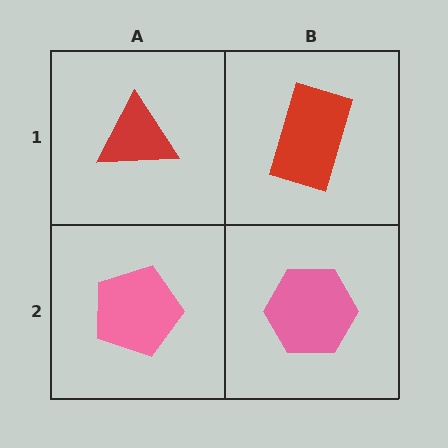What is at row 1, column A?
A red triangle.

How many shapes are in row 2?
2 shapes.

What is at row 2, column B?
A pink hexagon.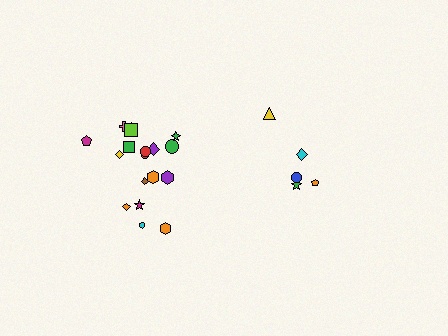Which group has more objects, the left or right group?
The left group.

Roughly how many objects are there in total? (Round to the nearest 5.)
Roughly 25 objects in total.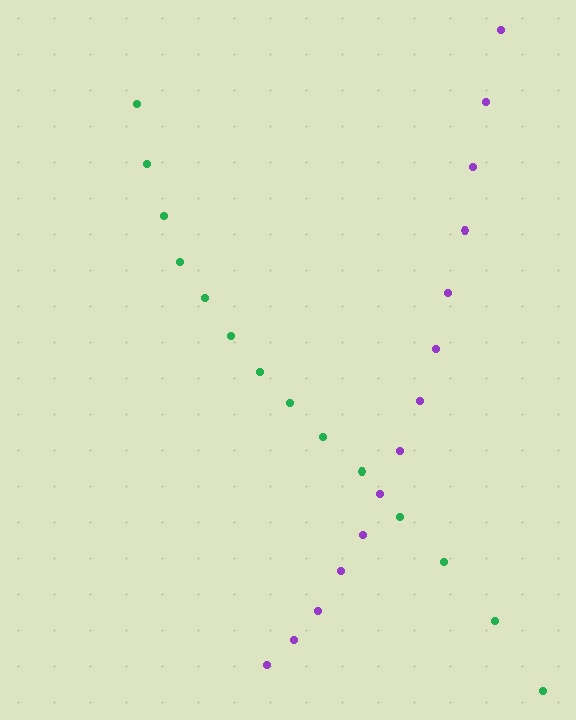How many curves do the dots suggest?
There are 2 distinct paths.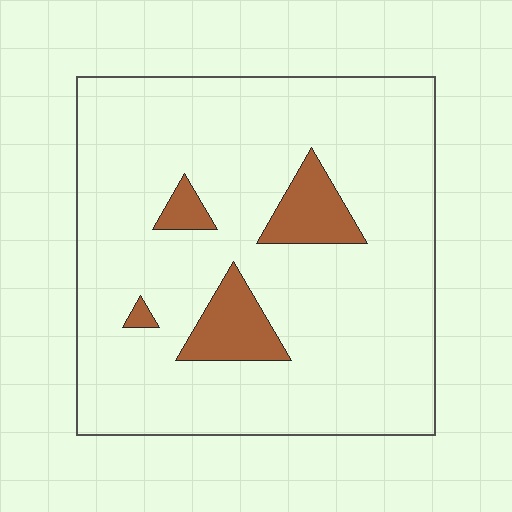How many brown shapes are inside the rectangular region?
4.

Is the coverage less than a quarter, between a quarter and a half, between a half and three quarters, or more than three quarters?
Less than a quarter.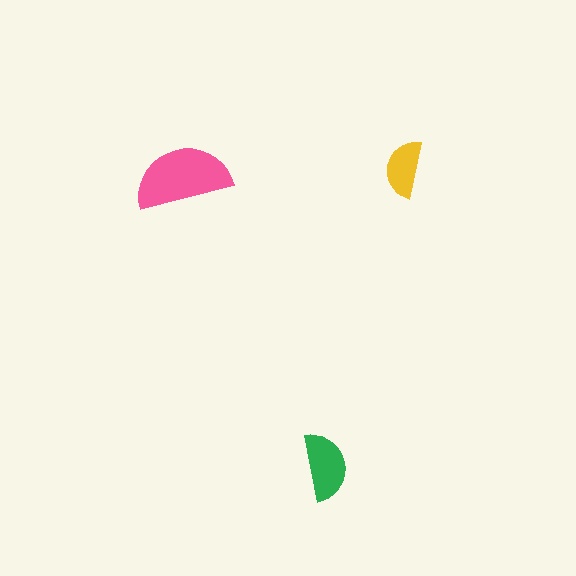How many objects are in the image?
There are 3 objects in the image.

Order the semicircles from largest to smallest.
the pink one, the green one, the yellow one.